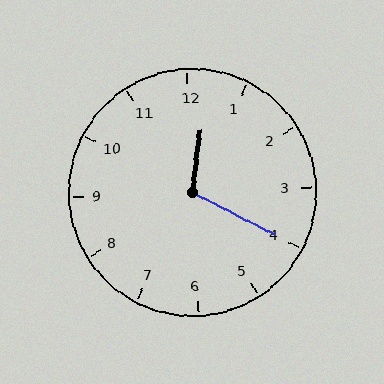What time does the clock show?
12:20.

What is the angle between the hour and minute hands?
Approximately 110 degrees.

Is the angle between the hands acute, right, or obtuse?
It is obtuse.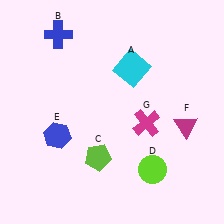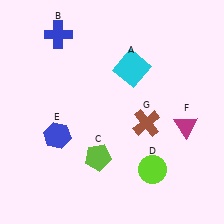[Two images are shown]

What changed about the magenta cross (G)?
In Image 1, G is magenta. In Image 2, it changed to brown.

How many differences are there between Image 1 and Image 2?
There is 1 difference between the two images.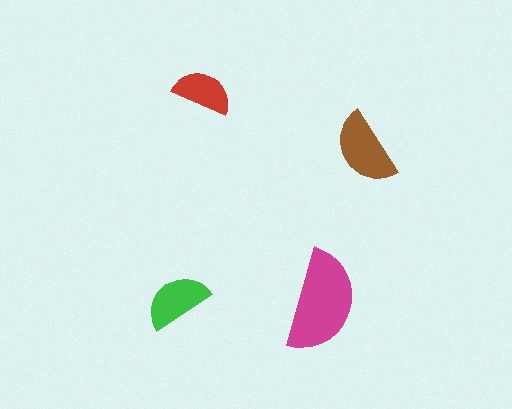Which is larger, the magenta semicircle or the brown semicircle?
The magenta one.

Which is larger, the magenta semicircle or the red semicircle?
The magenta one.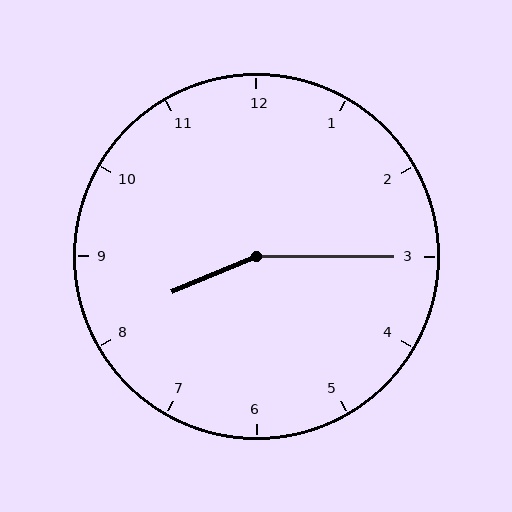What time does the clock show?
8:15.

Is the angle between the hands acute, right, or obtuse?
It is obtuse.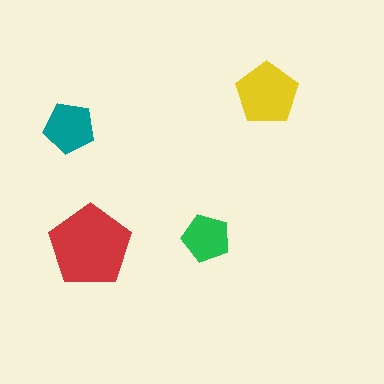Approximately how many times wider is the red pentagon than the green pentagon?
About 1.5 times wider.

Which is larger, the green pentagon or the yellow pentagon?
The yellow one.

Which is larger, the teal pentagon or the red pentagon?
The red one.